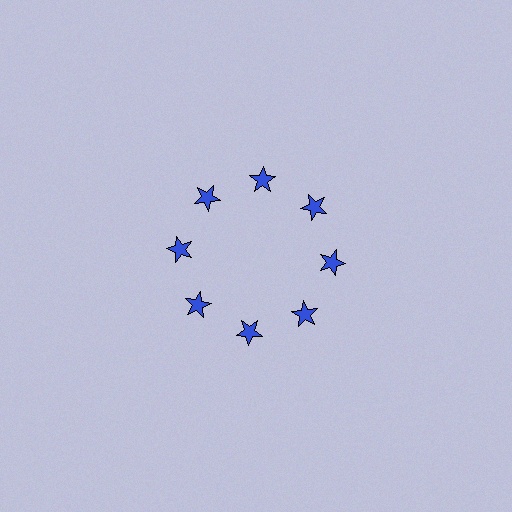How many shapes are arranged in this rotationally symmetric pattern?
There are 8 shapes, arranged in 8 groups of 1.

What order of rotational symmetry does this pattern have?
This pattern has 8-fold rotational symmetry.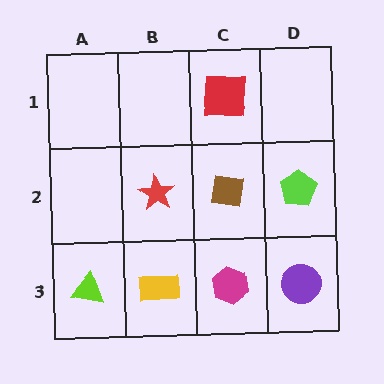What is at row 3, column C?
A magenta hexagon.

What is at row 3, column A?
A lime triangle.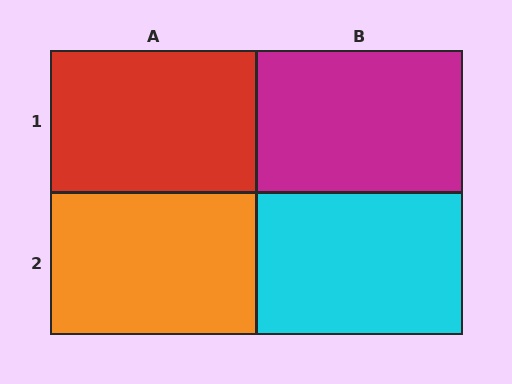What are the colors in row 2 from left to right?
Orange, cyan.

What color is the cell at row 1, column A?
Red.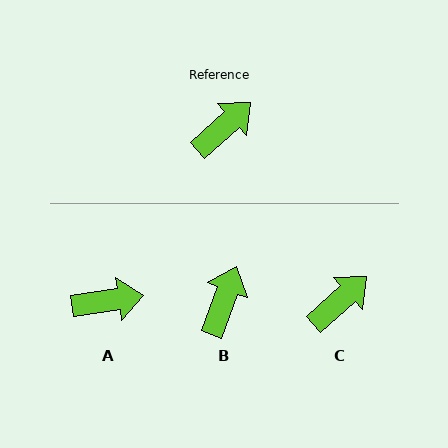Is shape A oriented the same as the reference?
No, it is off by about 34 degrees.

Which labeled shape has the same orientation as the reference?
C.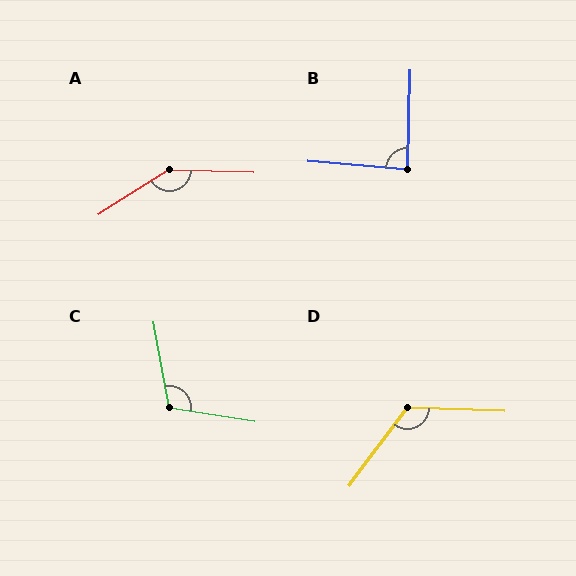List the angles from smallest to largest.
B (87°), C (109°), D (125°), A (146°).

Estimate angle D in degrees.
Approximately 125 degrees.